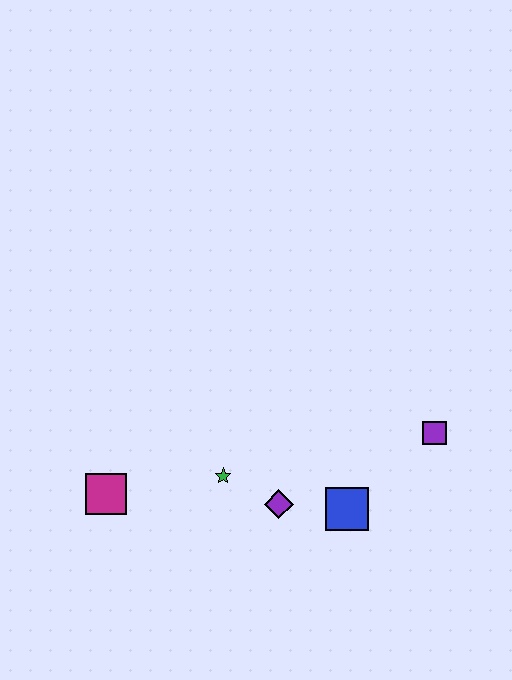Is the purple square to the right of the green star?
Yes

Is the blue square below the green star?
Yes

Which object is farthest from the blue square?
The magenta square is farthest from the blue square.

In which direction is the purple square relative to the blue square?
The purple square is to the right of the blue square.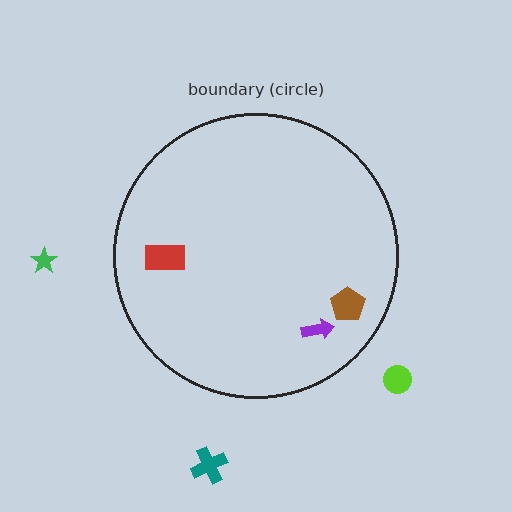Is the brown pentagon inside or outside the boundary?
Inside.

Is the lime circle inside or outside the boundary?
Outside.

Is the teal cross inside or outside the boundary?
Outside.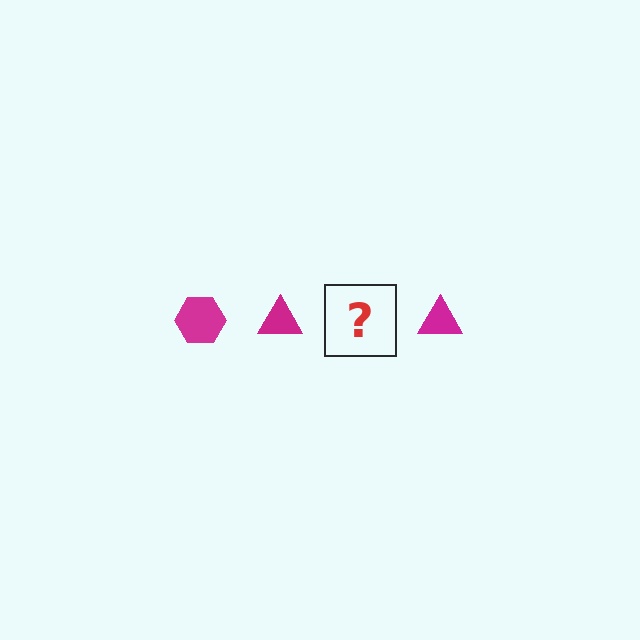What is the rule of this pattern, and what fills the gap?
The rule is that the pattern cycles through hexagon, triangle shapes in magenta. The gap should be filled with a magenta hexagon.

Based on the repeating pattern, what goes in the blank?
The blank should be a magenta hexagon.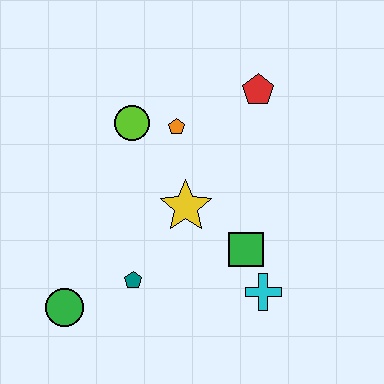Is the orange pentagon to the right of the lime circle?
Yes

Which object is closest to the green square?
The cyan cross is closest to the green square.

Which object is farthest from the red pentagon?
The green circle is farthest from the red pentagon.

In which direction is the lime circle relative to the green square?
The lime circle is above the green square.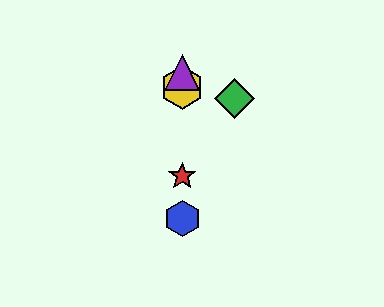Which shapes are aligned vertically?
The red star, the blue hexagon, the yellow hexagon, the purple triangle are aligned vertically.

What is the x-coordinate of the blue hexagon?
The blue hexagon is at x≈182.